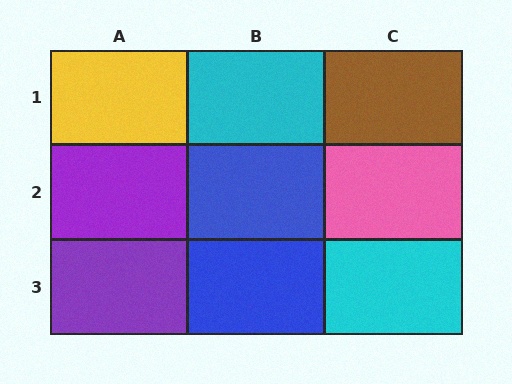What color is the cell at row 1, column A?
Yellow.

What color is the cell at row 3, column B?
Blue.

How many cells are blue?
2 cells are blue.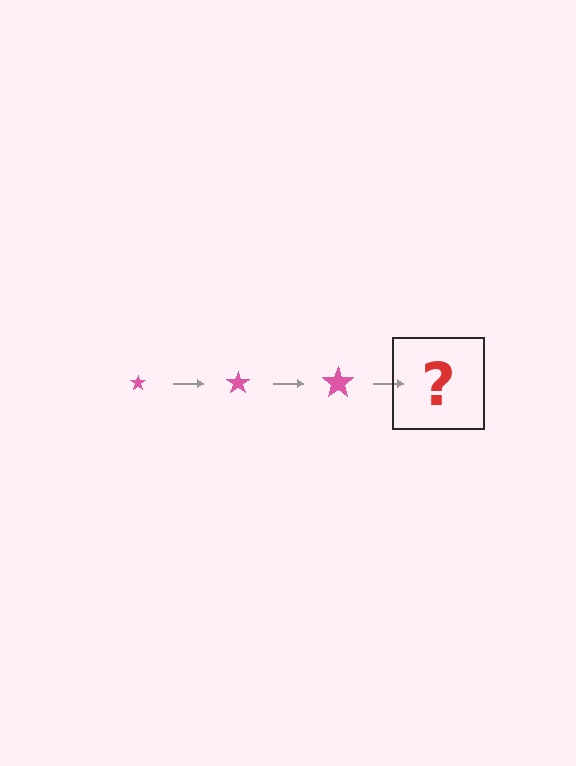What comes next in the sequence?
The next element should be a pink star, larger than the previous one.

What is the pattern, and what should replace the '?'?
The pattern is that the star gets progressively larger each step. The '?' should be a pink star, larger than the previous one.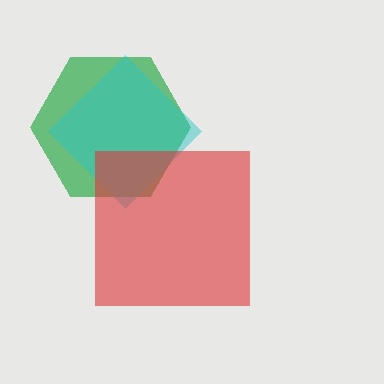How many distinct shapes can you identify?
There are 3 distinct shapes: a green hexagon, a cyan diamond, a red square.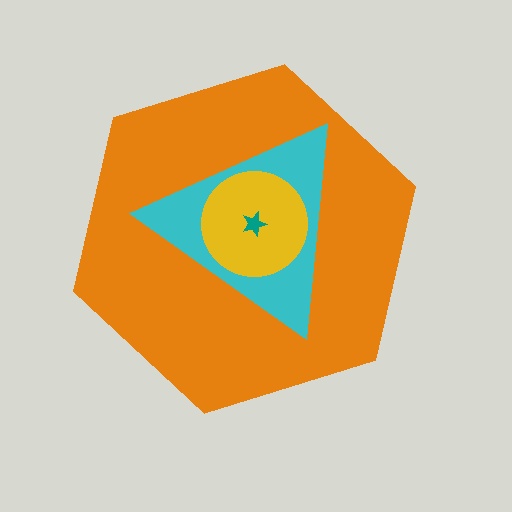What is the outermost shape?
The orange hexagon.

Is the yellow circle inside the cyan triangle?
Yes.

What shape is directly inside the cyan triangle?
The yellow circle.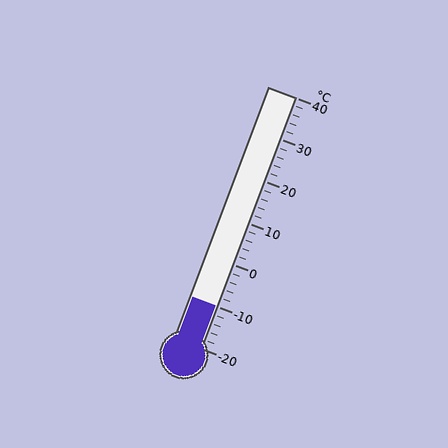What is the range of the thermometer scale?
The thermometer scale ranges from -20°C to 40°C.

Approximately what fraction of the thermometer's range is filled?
The thermometer is filled to approximately 15% of its range.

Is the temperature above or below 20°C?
The temperature is below 20°C.